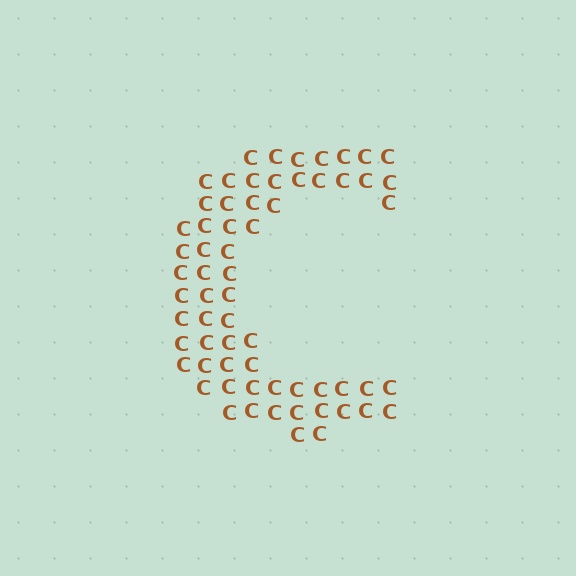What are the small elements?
The small elements are letter C's.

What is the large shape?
The large shape is the letter C.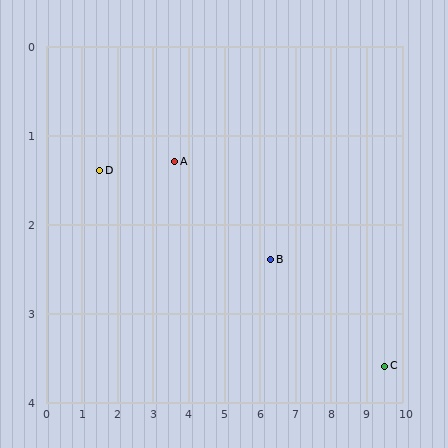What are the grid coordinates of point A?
Point A is at approximately (3.6, 1.3).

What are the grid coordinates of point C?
Point C is at approximately (9.5, 3.6).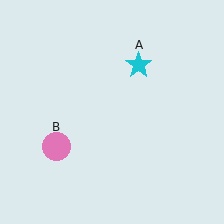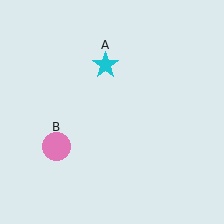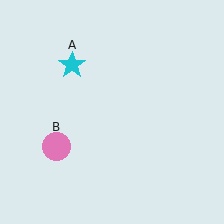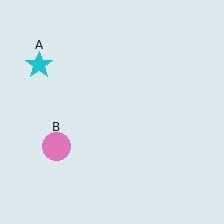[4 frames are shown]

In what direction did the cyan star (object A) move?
The cyan star (object A) moved left.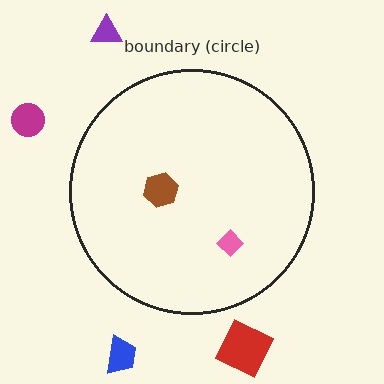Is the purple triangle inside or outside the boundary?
Outside.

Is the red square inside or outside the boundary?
Outside.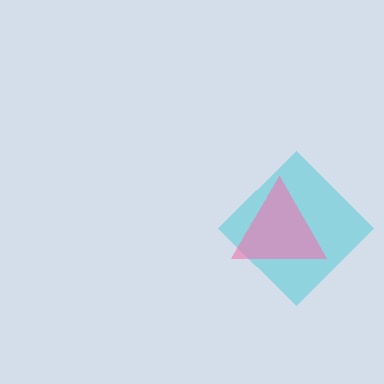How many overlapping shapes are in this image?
There are 2 overlapping shapes in the image.